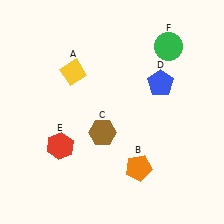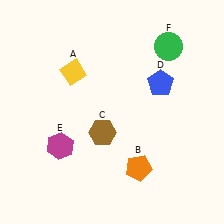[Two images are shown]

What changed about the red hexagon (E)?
In Image 1, E is red. In Image 2, it changed to magenta.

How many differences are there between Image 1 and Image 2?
There is 1 difference between the two images.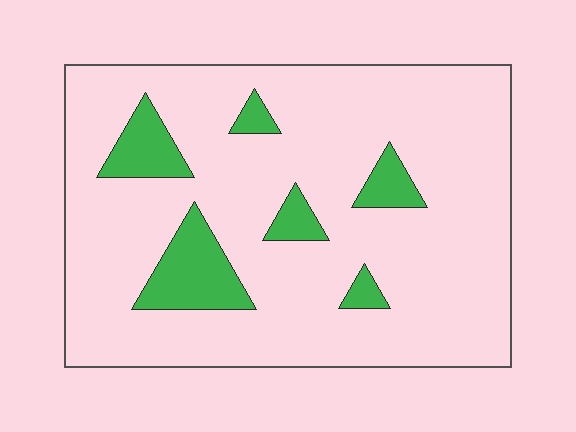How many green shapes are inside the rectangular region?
6.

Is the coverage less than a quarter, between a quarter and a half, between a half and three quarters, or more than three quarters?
Less than a quarter.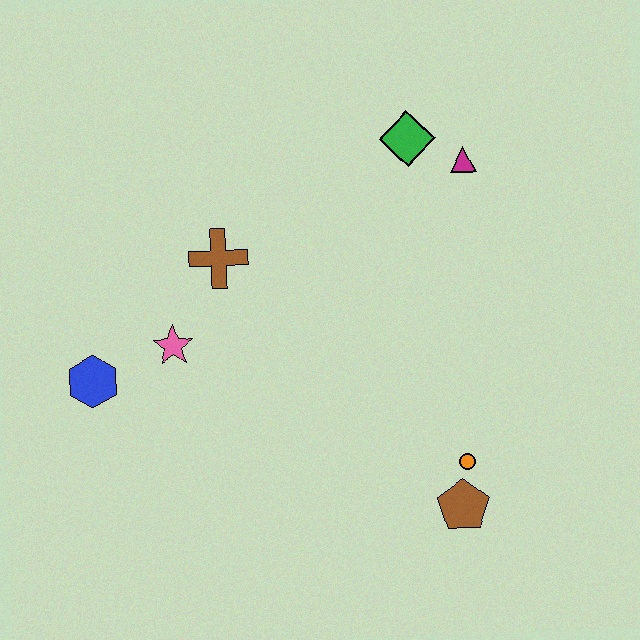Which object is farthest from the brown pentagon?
The blue hexagon is farthest from the brown pentagon.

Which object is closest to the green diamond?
The magenta triangle is closest to the green diamond.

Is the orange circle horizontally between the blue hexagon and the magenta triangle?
Yes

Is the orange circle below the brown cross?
Yes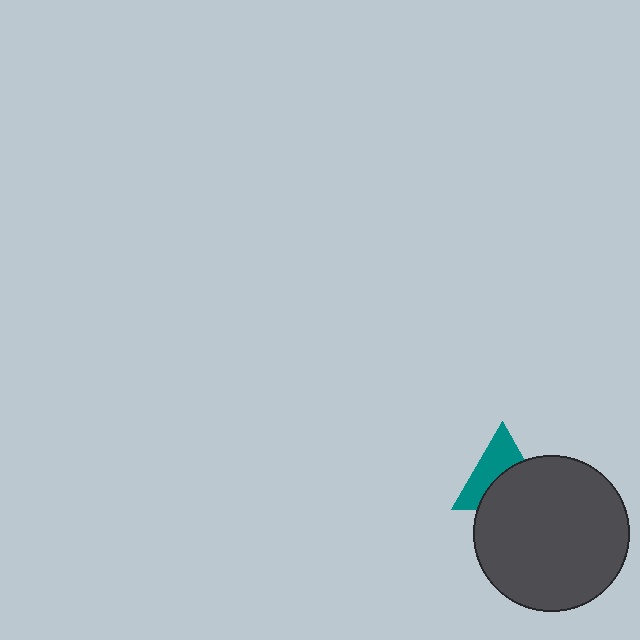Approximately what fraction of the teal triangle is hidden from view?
Roughly 50% of the teal triangle is hidden behind the dark gray circle.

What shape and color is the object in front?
The object in front is a dark gray circle.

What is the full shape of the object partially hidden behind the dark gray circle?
The partially hidden object is a teal triangle.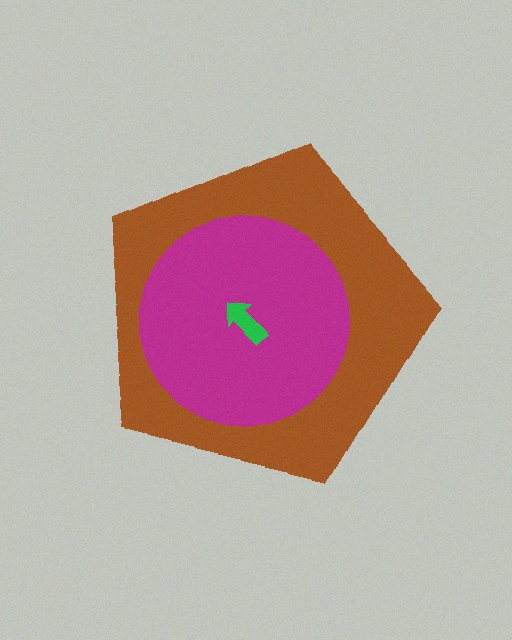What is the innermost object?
The green arrow.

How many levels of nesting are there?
3.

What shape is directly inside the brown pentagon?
The magenta circle.